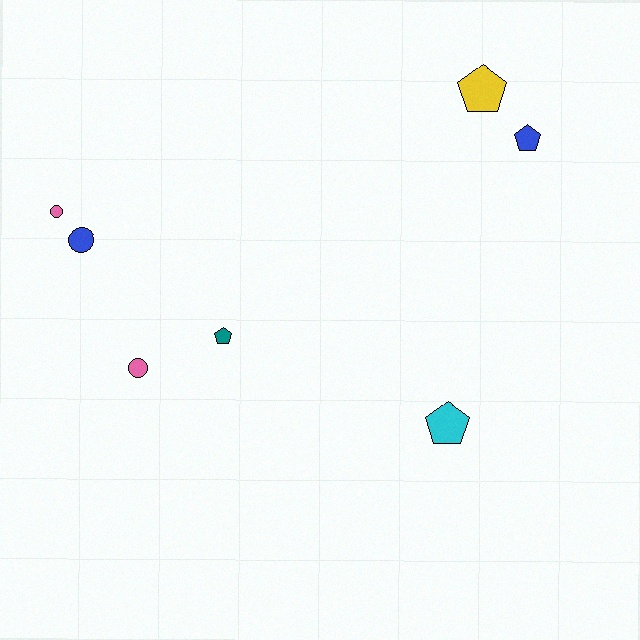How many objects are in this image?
There are 7 objects.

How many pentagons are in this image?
There are 4 pentagons.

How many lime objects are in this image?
There are no lime objects.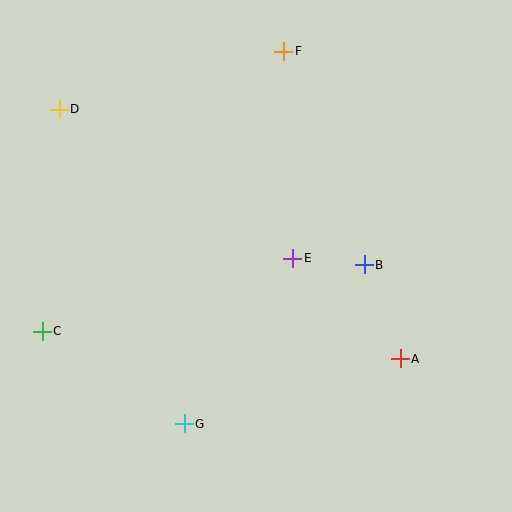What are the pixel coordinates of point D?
Point D is at (59, 109).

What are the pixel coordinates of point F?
Point F is at (284, 51).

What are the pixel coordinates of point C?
Point C is at (42, 331).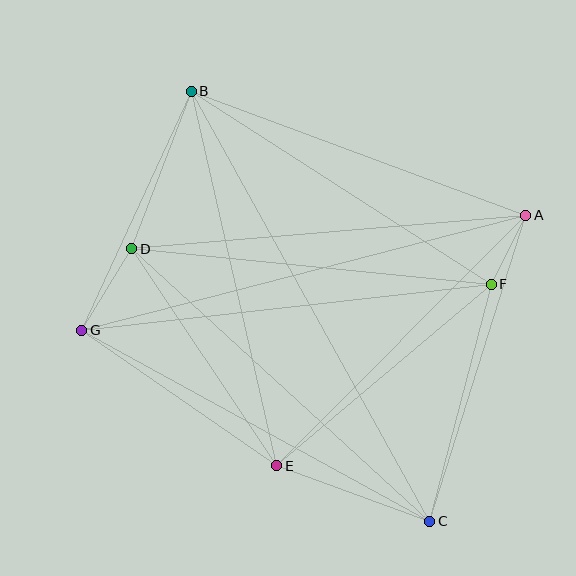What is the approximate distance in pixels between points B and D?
The distance between B and D is approximately 168 pixels.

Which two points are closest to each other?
Points A and F are closest to each other.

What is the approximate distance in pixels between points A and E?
The distance between A and E is approximately 353 pixels.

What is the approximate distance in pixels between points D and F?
The distance between D and F is approximately 361 pixels.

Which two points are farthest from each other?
Points B and C are farthest from each other.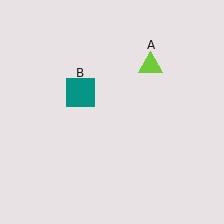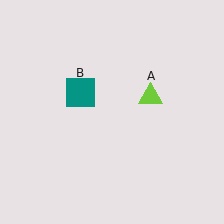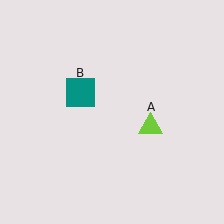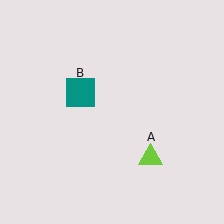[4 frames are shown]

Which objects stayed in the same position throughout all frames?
Teal square (object B) remained stationary.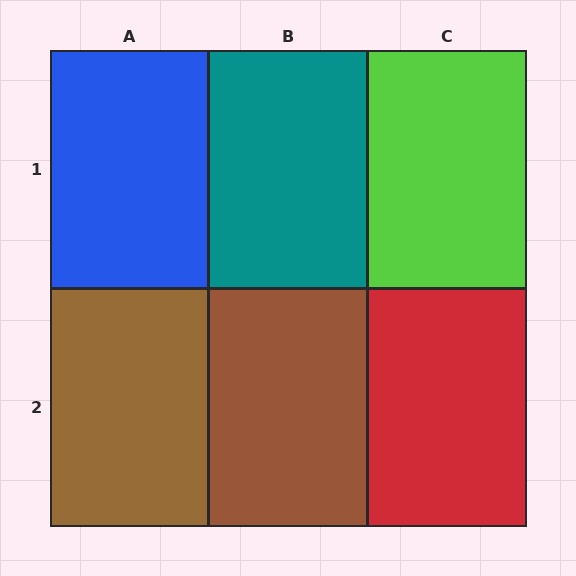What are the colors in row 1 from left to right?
Blue, teal, lime.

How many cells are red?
1 cell is red.